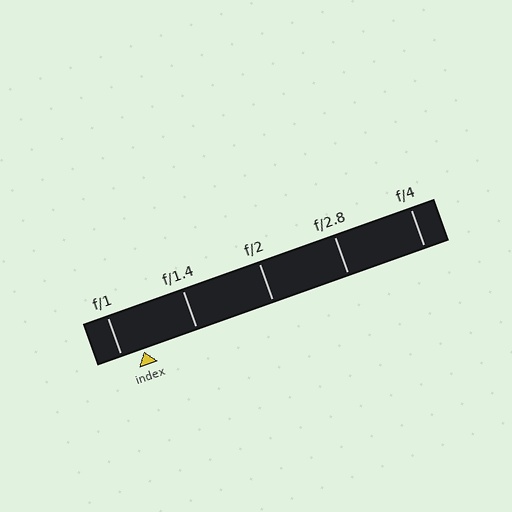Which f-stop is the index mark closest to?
The index mark is closest to f/1.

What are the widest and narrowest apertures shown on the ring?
The widest aperture shown is f/1 and the narrowest is f/4.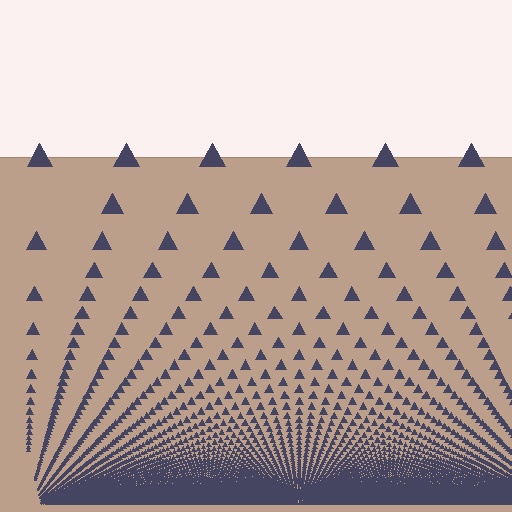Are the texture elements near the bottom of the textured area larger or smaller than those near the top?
Smaller. The gradient is inverted — elements near the bottom are smaller and denser.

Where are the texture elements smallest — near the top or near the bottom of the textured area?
Near the bottom.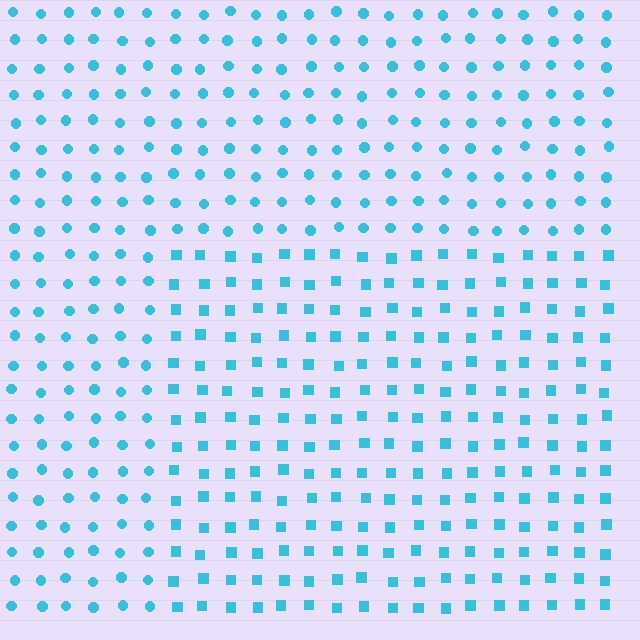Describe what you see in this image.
The image is filled with small cyan elements arranged in a uniform grid. A rectangle-shaped region contains squares, while the surrounding area contains circles. The boundary is defined purely by the change in element shape.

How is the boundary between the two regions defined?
The boundary is defined by a change in element shape: squares inside vs. circles outside. All elements share the same color and spacing.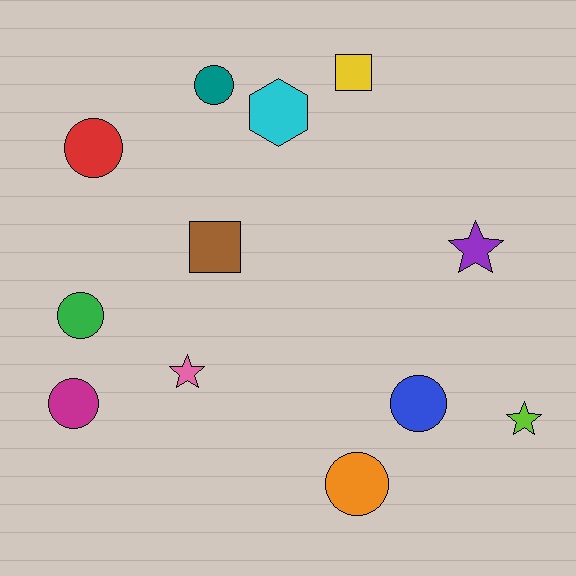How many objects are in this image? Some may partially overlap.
There are 12 objects.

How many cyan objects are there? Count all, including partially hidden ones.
There is 1 cyan object.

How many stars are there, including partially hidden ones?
There are 3 stars.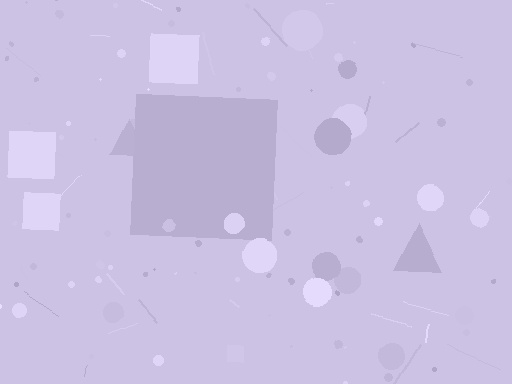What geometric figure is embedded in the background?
A square is embedded in the background.